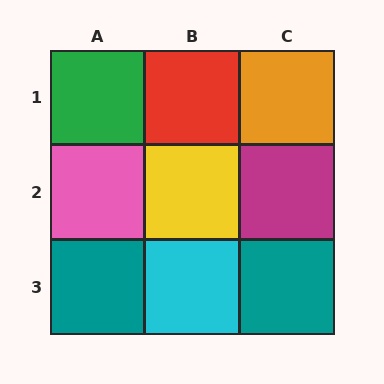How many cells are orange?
1 cell is orange.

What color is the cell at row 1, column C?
Orange.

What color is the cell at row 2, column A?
Pink.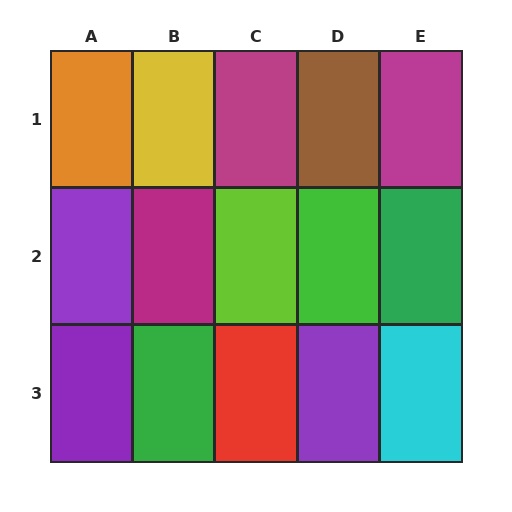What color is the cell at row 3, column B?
Green.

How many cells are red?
1 cell is red.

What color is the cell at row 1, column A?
Orange.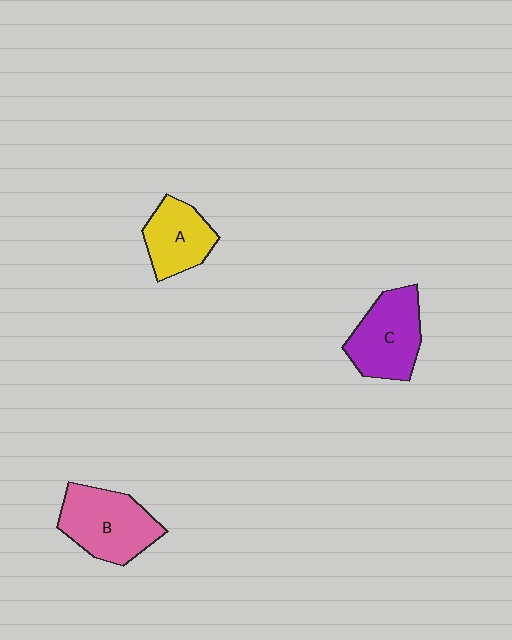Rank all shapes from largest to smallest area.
From largest to smallest: B (pink), C (purple), A (yellow).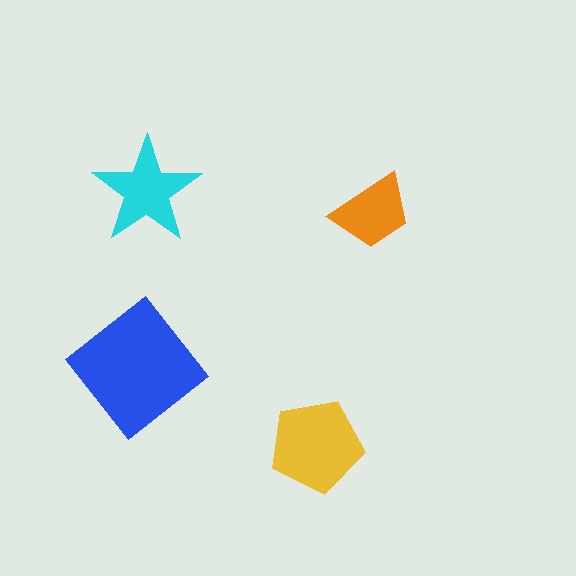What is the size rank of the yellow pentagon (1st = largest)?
2nd.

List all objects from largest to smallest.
The blue diamond, the yellow pentagon, the cyan star, the orange trapezoid.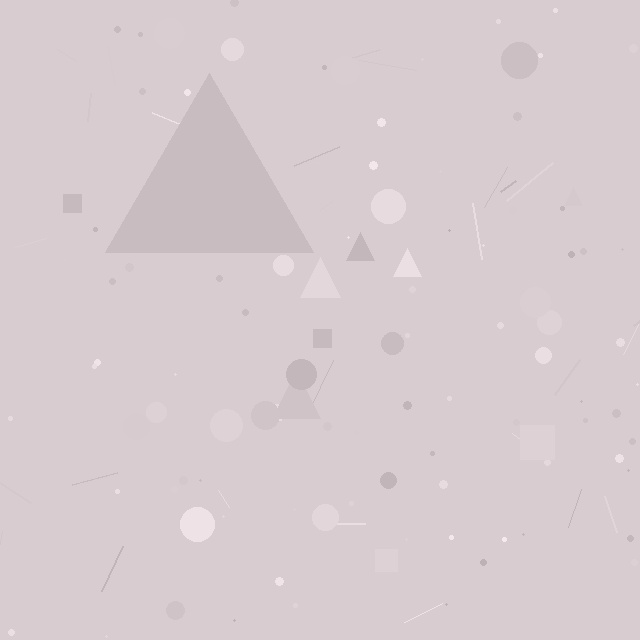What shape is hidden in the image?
A triangle is hidden in the image.